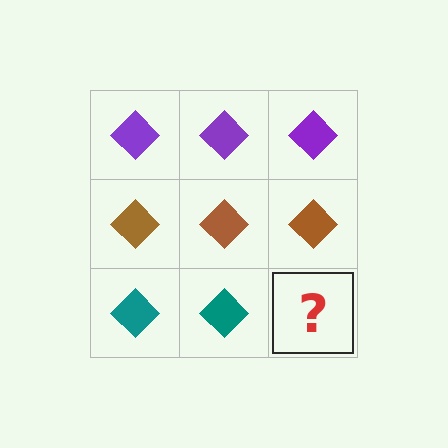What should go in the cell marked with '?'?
The missing cell should contain a teal diamond.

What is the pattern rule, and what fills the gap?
The rule is that each row has a consistent color. The gap should be filled with a teal diamond.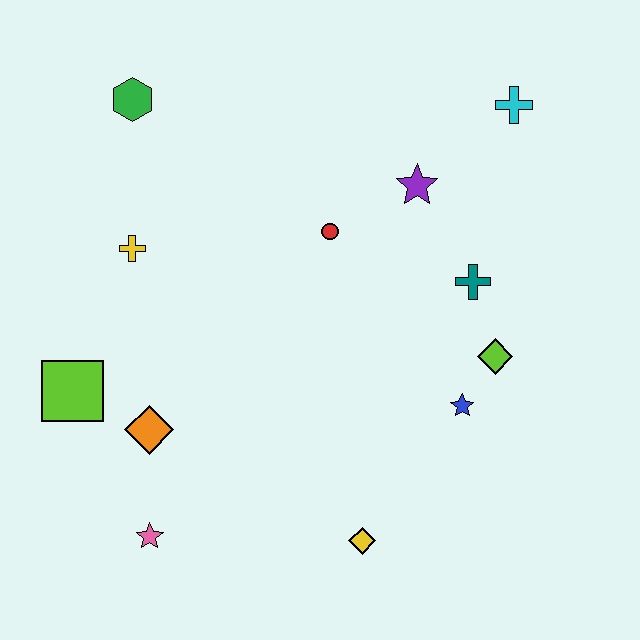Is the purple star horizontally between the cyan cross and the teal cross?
No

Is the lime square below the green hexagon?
Yes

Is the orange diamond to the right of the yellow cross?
Yes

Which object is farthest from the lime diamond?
The green hexagon is farthest from the lime diamond.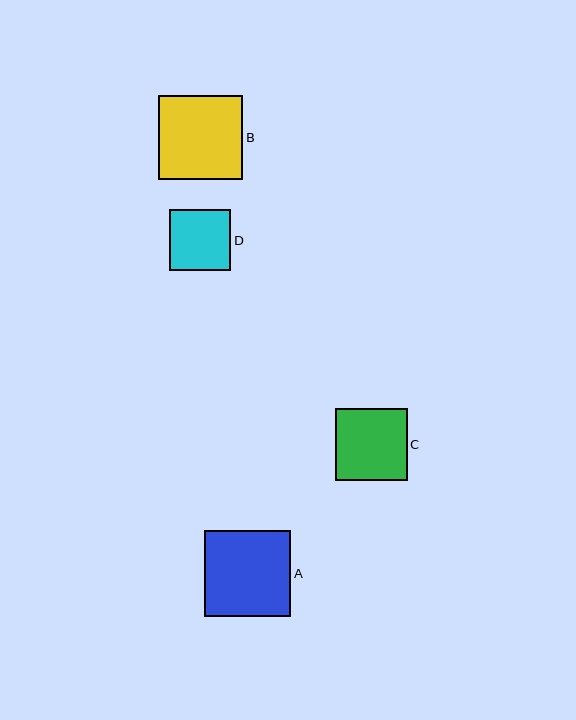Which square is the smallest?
Square D is the smallest with a size of approximately 61 pixels.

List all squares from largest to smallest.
From largest to smallest: A, B, C, D.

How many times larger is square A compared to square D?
Square A is approximately 1.4 times the size of square D.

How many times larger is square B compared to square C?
Square B is approximately 1.2 times the size of square C.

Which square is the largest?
Square A is the largest with a size of approximately 86 pixels.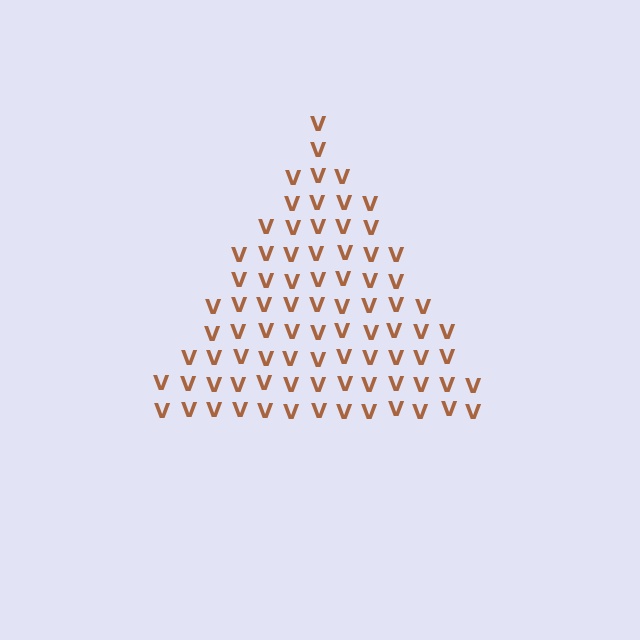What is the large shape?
The large shape is a triangle.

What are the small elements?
The small elements are letter V's.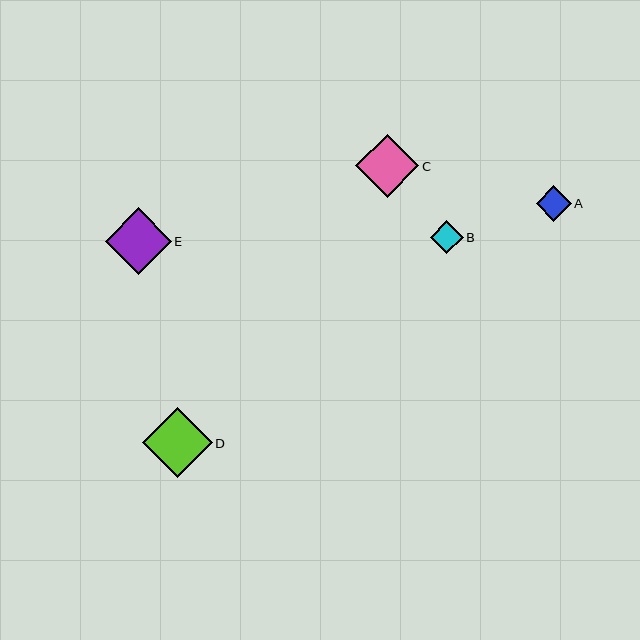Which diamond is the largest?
Diamond D is the largest with a size of approximately 70 pixels.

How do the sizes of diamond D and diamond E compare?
Diamond D and diamond E are approximately the same size.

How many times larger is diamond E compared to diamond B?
Diamond E is approximately 2.0 times the size of diamond B.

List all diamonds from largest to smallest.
From largest to smallest: D, E, C, A, B.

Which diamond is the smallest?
Diamond B is the smallest with a size of approximately 33 pixels.